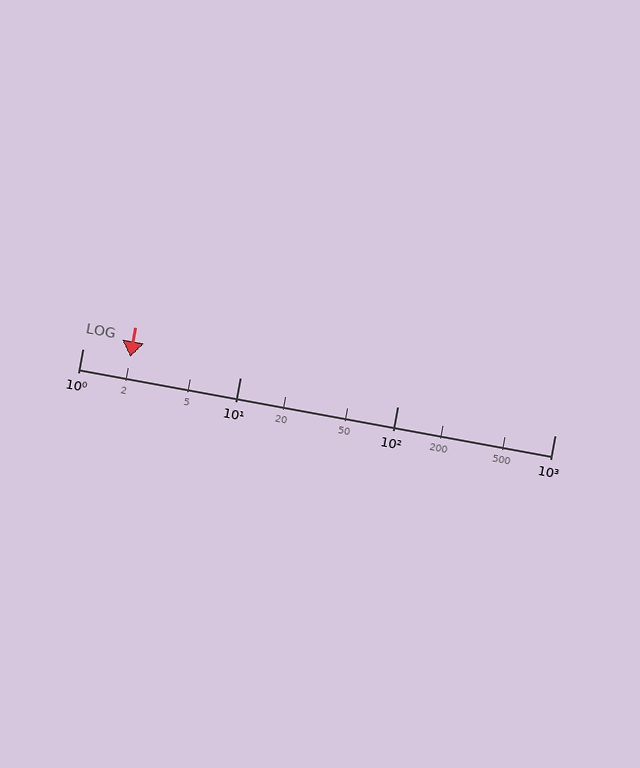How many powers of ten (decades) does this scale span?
The scale spans 3 decades, from 1 to 1000.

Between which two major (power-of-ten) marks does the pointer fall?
The pointer is between 1 and 10.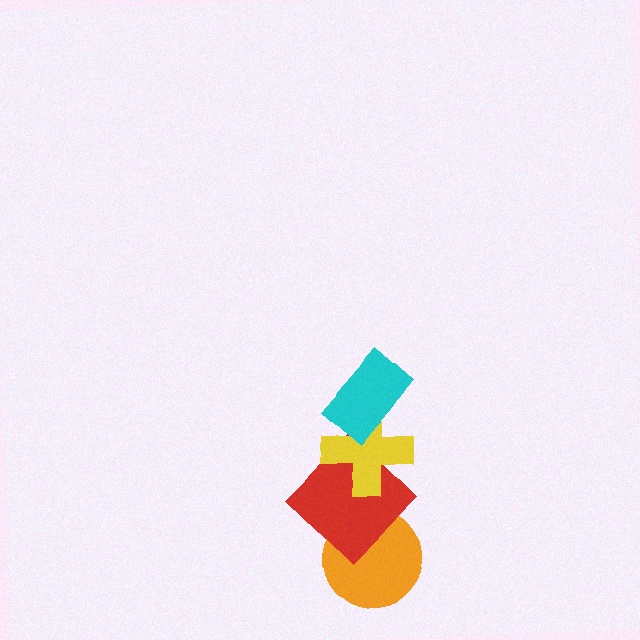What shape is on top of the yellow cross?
The cyan rectangle is on top of the yellow cross.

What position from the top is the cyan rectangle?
The cyan rectangle is 1st from the top.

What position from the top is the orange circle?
The orange circle is 4th from the top.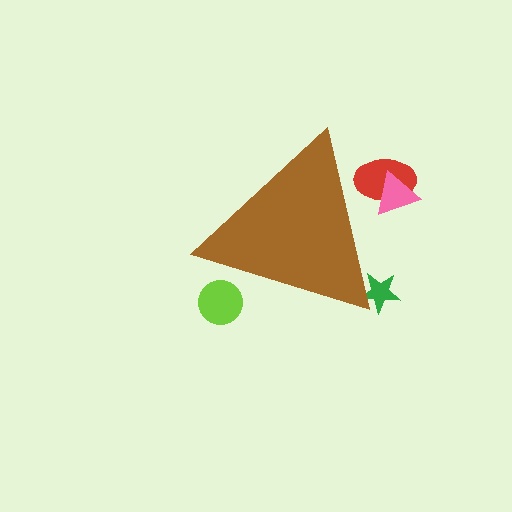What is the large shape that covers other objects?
A brown triangle.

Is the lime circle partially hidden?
Yes, the lime circle is partially hidden behind the brown triangle.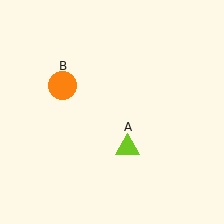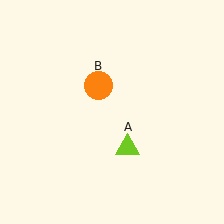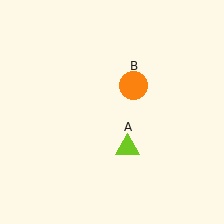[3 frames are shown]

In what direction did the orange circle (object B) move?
The orange circle (object B) moved right.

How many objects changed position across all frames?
1 object changed position: orange circle (object B).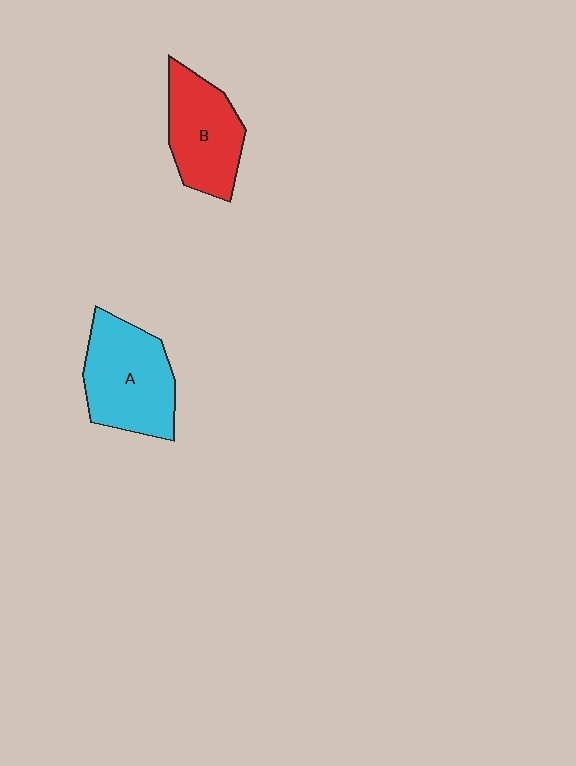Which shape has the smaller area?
Shape B (red).